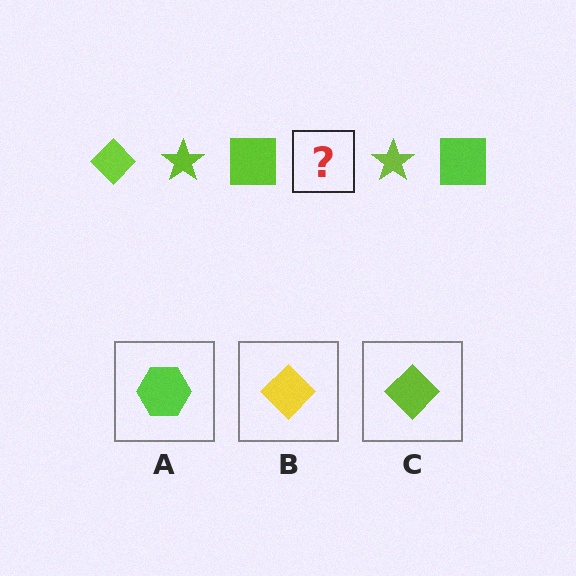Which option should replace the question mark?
Option C.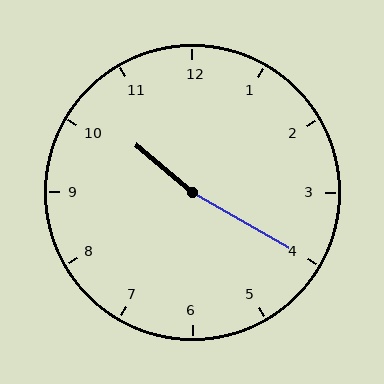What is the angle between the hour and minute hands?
Approximately 170 degrees.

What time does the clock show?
10:20.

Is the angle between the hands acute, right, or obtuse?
It is obtuse.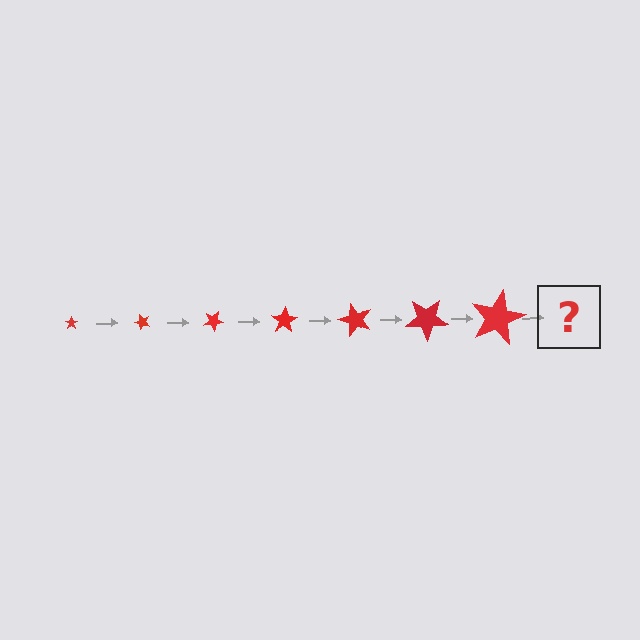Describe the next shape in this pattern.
It should be a star, larger than the previous one and rotated 350 degrees from the start.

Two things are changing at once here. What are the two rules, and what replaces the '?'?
The two rules are that the star grows larger each step and it rotates 50 degrees each step. The '?' should be a star, larger than the previous one and rotated 350 degrees from the start.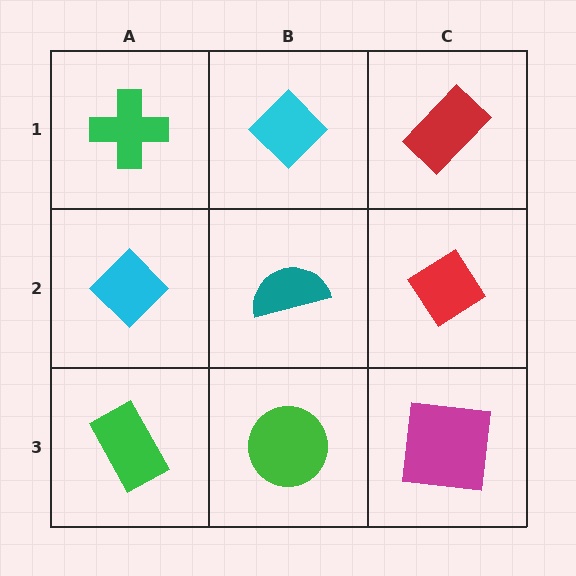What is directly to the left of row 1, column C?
A cyan diamond.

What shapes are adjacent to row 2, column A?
A green cross (row 1, column A), a green rectangle (row 3, column A), a teal semicircle (row 2, column B).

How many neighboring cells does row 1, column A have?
2.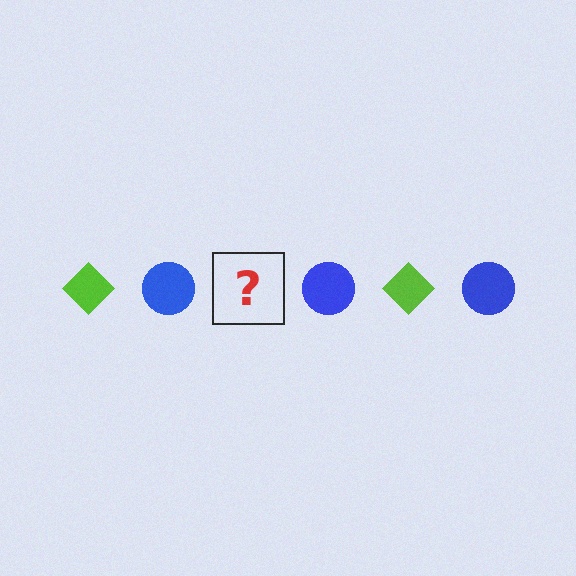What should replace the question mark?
The question mark should be replaced with a lime diamond.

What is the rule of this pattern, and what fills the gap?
The rule is that the pattern alternates between lime diamond and blue circle. The gap should be filled with a lime diamond.